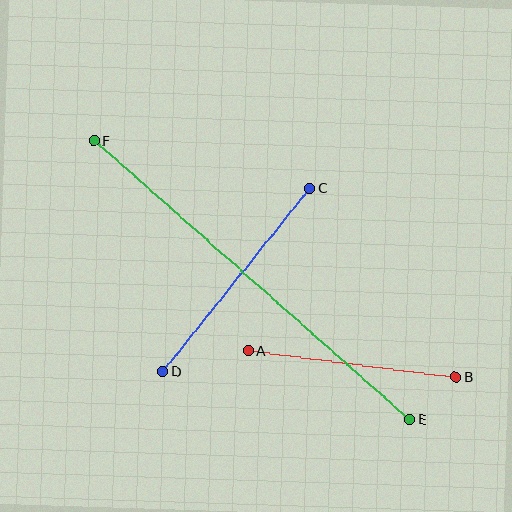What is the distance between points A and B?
The distance is approximately 210 pixels.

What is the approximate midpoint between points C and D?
The midpoint is at approximately (236, 279) pixels.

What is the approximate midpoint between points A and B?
The midpoint is at approximately (352, 364) pixels.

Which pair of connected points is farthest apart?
Points E and F are farthest apart.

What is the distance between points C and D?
The distance is approximately 235 pixels.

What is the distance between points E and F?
The distance is approximately 422 pixels.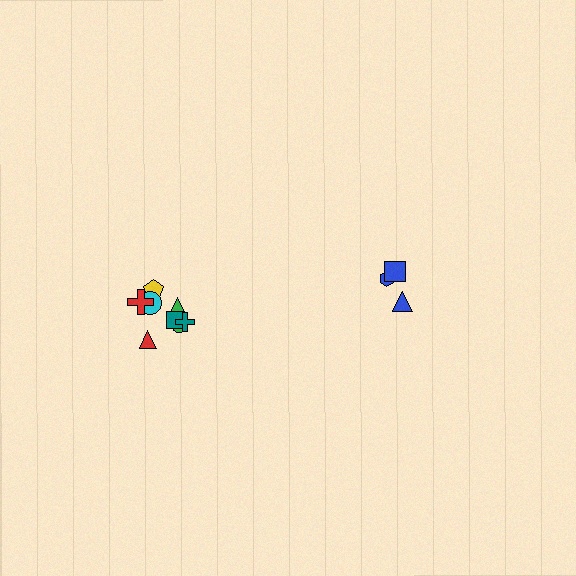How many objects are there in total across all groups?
There are 11 objects.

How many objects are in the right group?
There are 3 objects.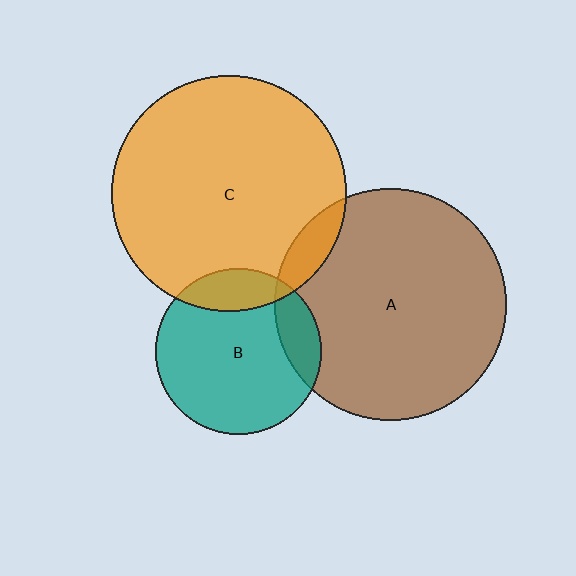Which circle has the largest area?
Circle C (orange).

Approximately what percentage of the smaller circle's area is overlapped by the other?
Approximately 10%.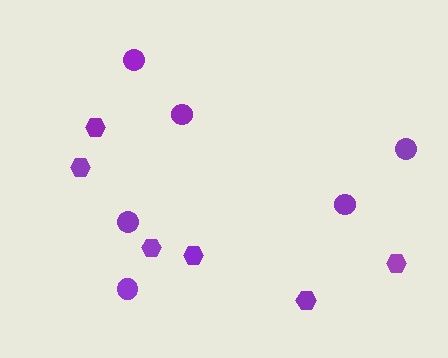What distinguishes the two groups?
There are 2 groups: one group of circles (6) and one group of hexagons (6).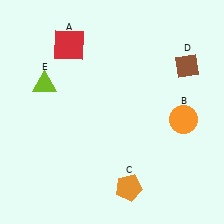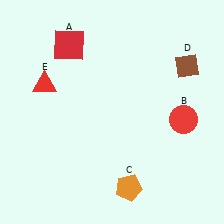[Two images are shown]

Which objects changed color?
B changed from orange to red. E changed from lime to red.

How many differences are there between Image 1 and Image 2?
There are 2 differences between the two images.